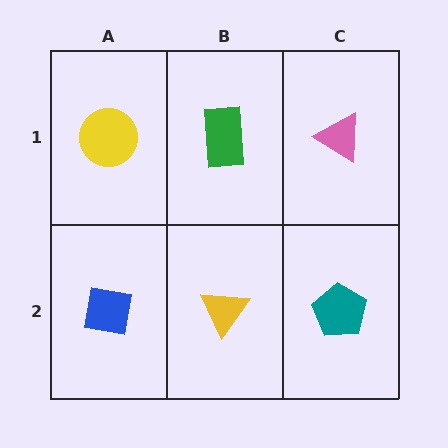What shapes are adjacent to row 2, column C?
A pink triangle (row 1, column C), a yellow triangle (row 2, column B).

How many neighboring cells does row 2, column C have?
2.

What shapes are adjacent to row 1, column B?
A yellow triangle (row 2, column B), a yellow circle (row 1, column A), a pink triangle (row 1, column C).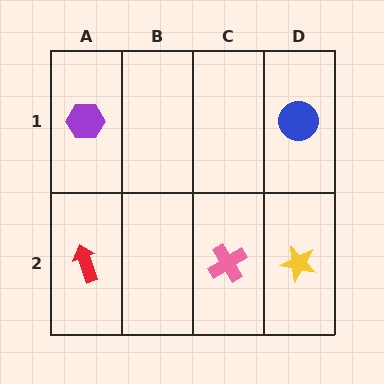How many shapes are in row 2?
3 shapes.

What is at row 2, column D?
A yellow star.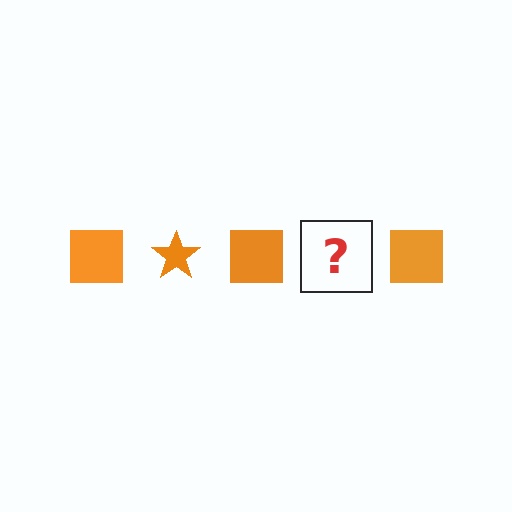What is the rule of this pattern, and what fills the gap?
The rule is that the pattern cycles through square, star shapes in orange. The gap should be filled with an orange star.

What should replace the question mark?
The question mark should be replaced with an orange star.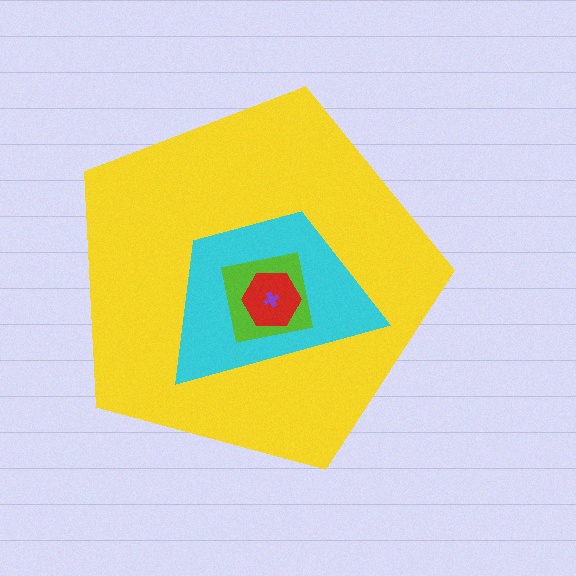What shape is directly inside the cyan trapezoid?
The lime square.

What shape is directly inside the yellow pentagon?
The cyan trapezoid.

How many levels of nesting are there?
5.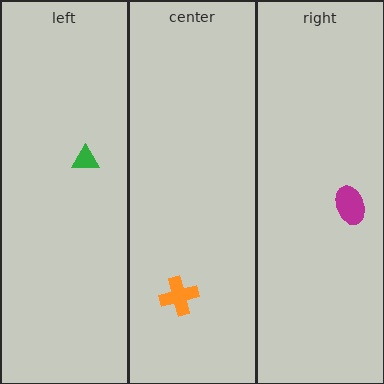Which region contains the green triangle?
The left region.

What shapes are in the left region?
The green triangle.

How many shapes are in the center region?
1.